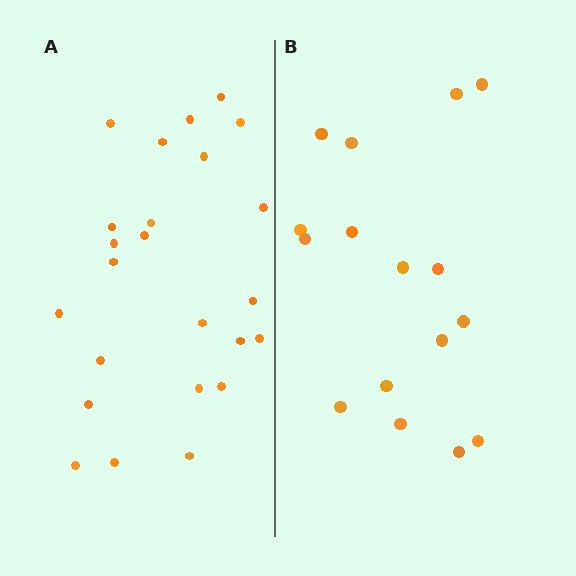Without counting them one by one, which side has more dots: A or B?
Region A (the left region) has more dots.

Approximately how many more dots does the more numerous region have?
Region A has roughly 8 or so more dots than region B.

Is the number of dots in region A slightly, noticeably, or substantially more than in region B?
Region A has substantially more. The ratio is roughly 1.5 to 1.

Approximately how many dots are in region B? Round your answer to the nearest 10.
About 20 dots. (The exact count is 16, which rounds to 20.)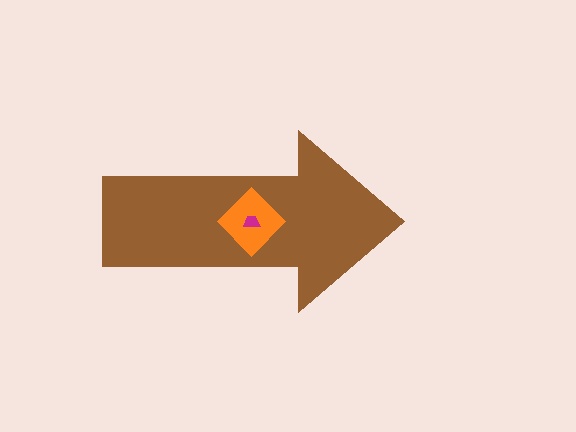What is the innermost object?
The magenta trapezoid.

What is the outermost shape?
The brown arrow.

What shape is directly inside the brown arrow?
The orange diamond.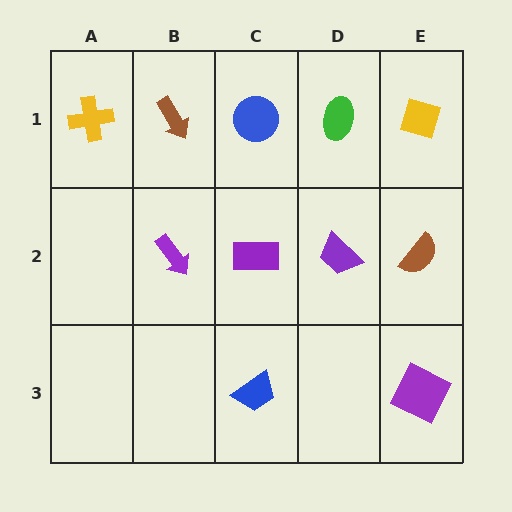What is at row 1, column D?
A green ellipse.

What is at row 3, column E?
A purple square.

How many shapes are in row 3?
2 shapes.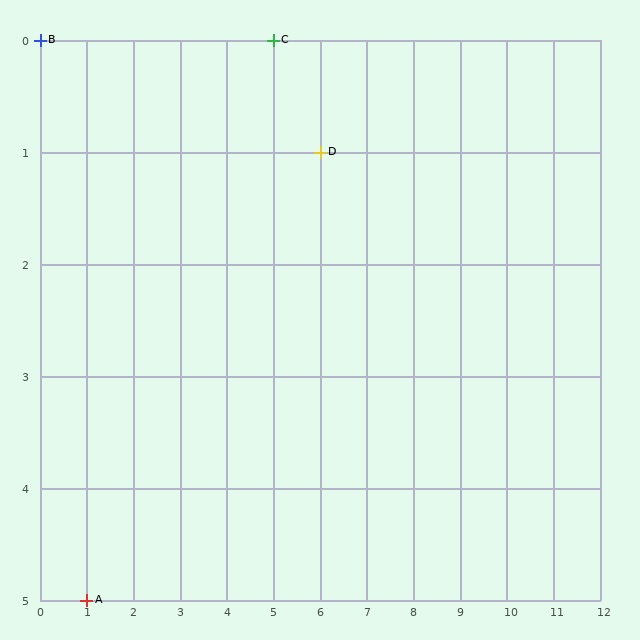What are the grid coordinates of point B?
Point B is at grid coordinates (0, 0).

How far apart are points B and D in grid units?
Points B and D are 6 columns and 1 row apart (about 6.1 grid units diagonally).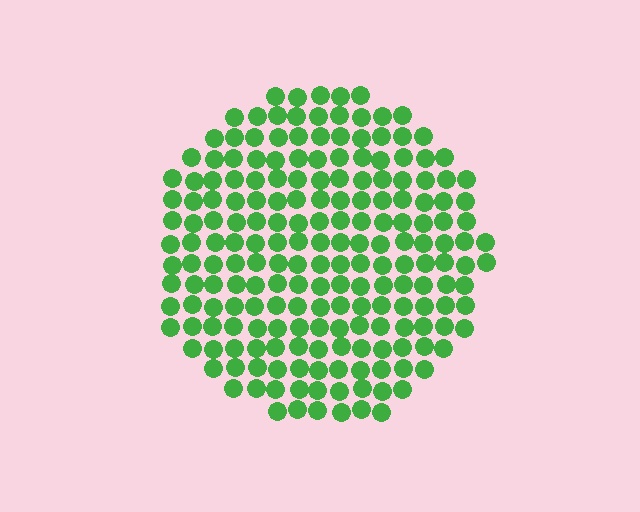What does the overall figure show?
The overall figure shows a circle.